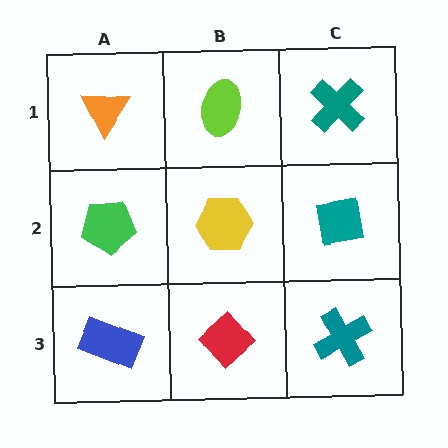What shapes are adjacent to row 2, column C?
A teal cross (row 1, column C), a teal cross (row 3, column C), a yellow hexagon (row 2, column B).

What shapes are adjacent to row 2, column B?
A lime ellipse (row 1, column B), a red diamond (row 3, column B), a green pentagon (row 2, column A), a teal square (row 2, column C).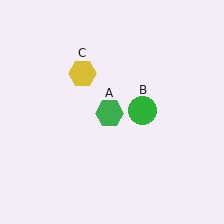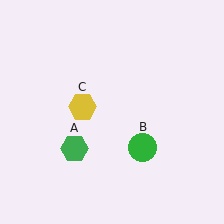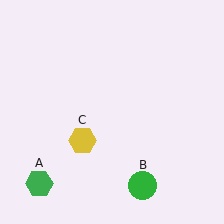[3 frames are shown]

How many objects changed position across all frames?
3 objects changed position: green hexagon (object A), green circle (object B), yellow hexagon (object C).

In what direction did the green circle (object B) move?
The green circle (object B) moved down.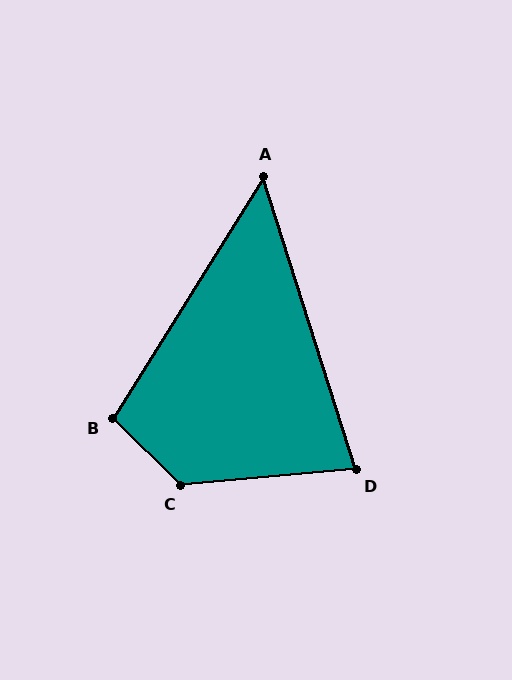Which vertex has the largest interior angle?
C, at approximately 130 degrees.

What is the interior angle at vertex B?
Approximately 102 degrees (obtuse).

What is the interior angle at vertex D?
Approximately 78 degrees (acute).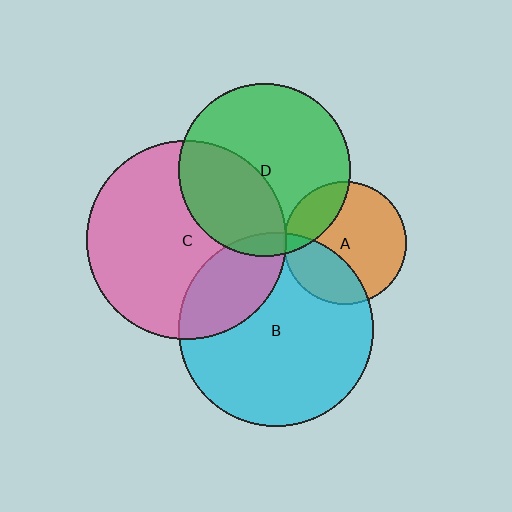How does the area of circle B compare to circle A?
Approximately 2.5 times.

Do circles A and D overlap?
Yes.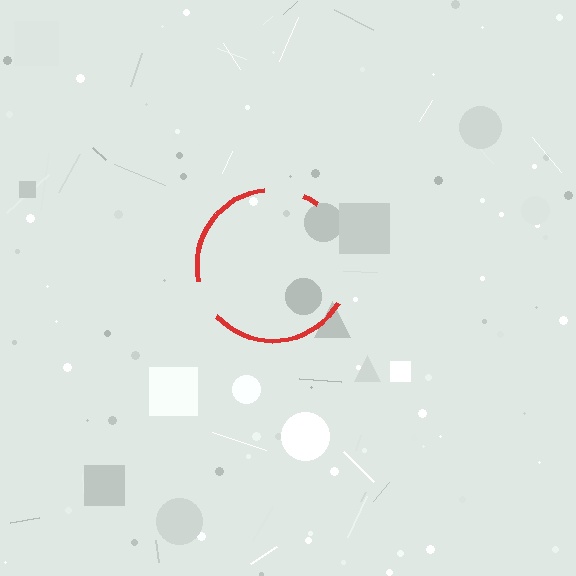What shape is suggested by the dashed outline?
The dashed outline suggests a circle.